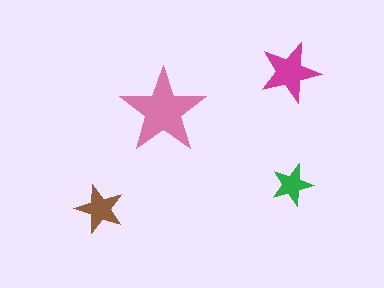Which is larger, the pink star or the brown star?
The pink one.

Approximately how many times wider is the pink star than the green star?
About 2 times wider.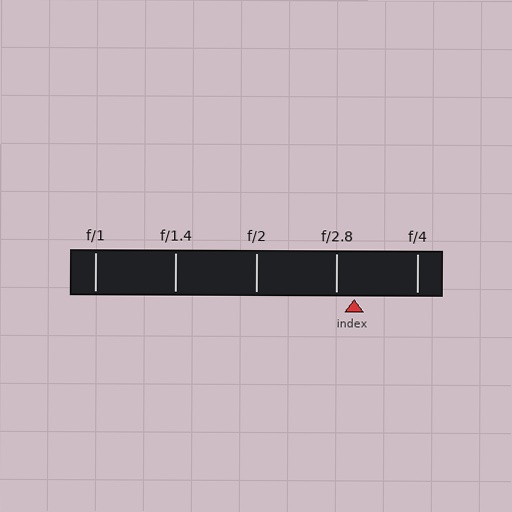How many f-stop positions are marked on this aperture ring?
There are 5 f-stop positions marked.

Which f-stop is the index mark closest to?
The index mark is closest to f/2.8.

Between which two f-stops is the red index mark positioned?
The index mark is between f/2.8 and f/4.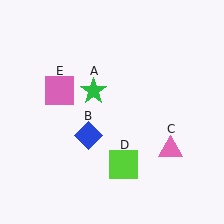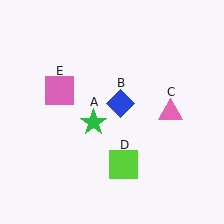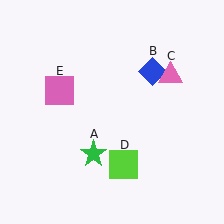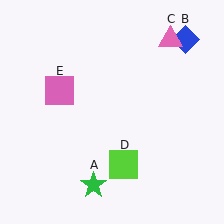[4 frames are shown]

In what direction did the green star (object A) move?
The green star (object A) moved down.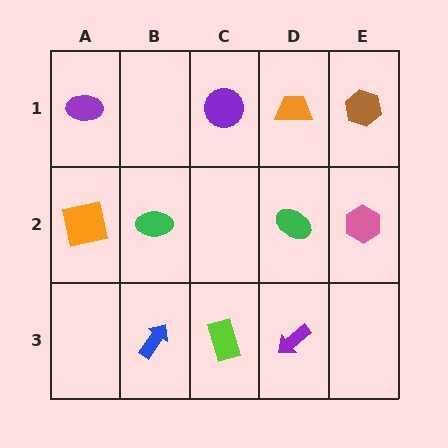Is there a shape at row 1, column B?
No, that cell is empty.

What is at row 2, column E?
A pink hexagon.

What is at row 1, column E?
A brown hexagon.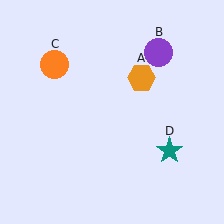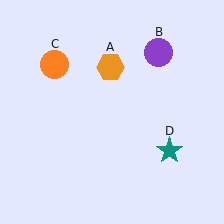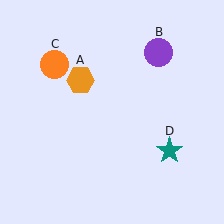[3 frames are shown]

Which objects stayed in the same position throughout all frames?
Purple circle (object B) and orange circle (object C) and teal star (object D) remained stationary.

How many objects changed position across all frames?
1 object changed position: orange hexagon (object A).